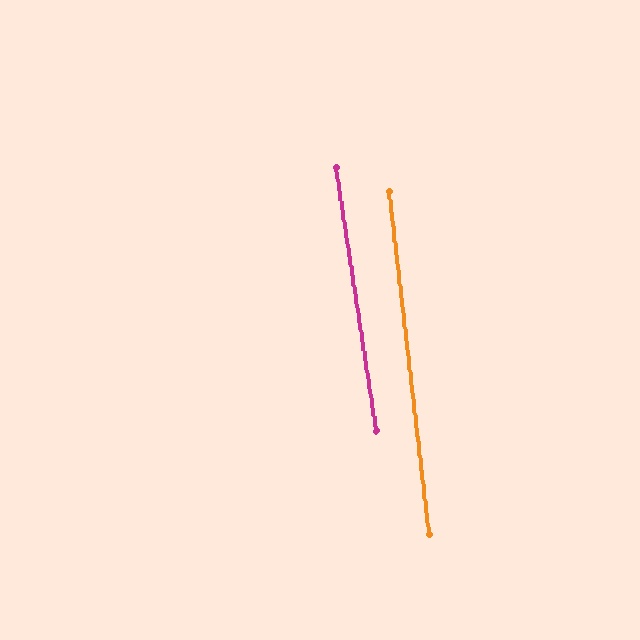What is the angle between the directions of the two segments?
Approximately 2 degrees.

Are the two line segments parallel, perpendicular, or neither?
Parallel — their directions differ by only 2.0°.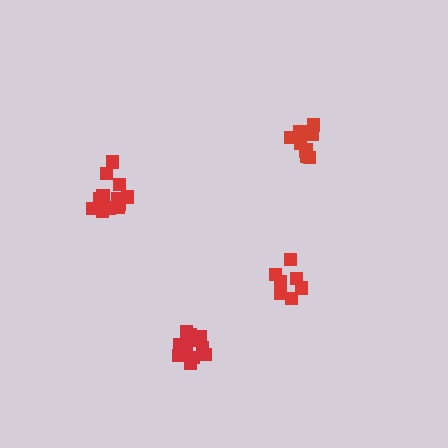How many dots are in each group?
Group 1: 13 dots, Group 2: 9 dots, Group 3: 9 dots, Group 4: 12 dots (43 total).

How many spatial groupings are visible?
There are 4 spatial groupings.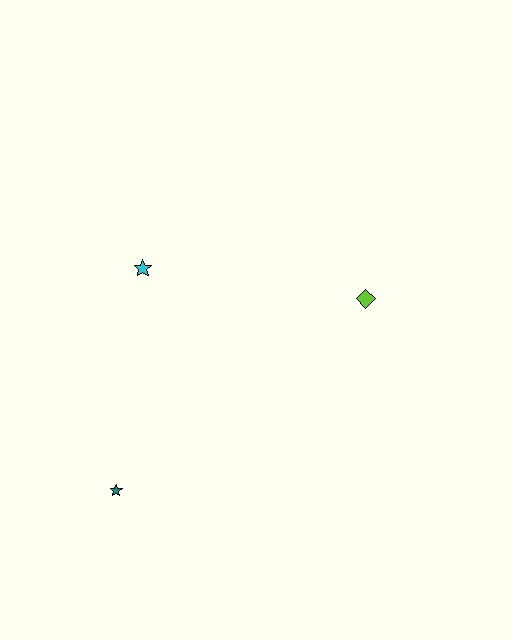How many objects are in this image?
There are 3 objects.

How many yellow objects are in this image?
There are no yellow objects.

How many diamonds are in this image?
There is 1 diamond.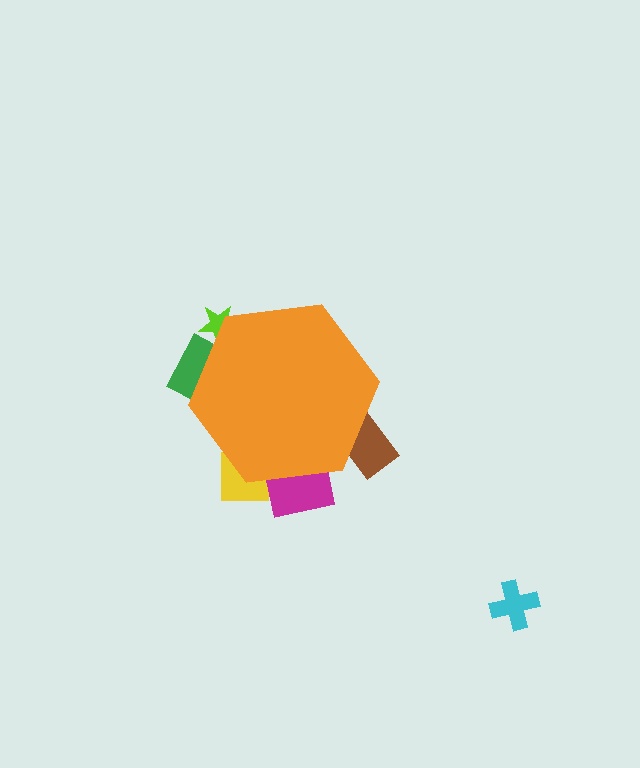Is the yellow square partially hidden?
Yes, the yellow square is partially hidden behind the orange hexagon.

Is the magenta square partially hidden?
Yes, the magenta square is partially hidden behind the orange hexagon.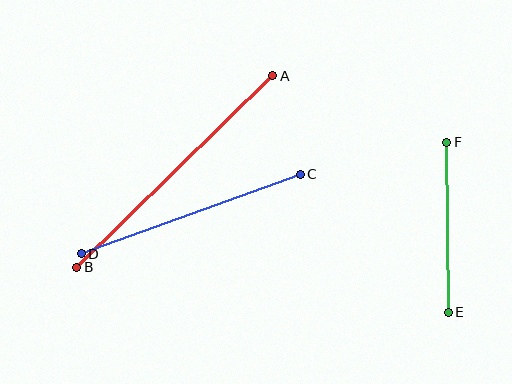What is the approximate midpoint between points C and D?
The midpoint is at approximately (191, 214) pixels.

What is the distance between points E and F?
The distance is approximately 170 pixels.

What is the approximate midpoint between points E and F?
The midpoint is at approximately (447, 227) pixels.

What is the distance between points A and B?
The distance is approximately 274 pixels.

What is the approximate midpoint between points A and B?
The midpoint is at approximately (175, 171) pixels.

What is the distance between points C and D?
The distance is approximately 233 pixels.